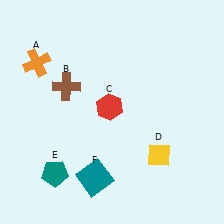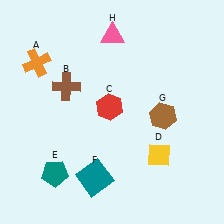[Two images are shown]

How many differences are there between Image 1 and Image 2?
There are 2 differences between the two images.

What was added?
A brown hexagon (G), a pink triangle (H) were added in Image 2.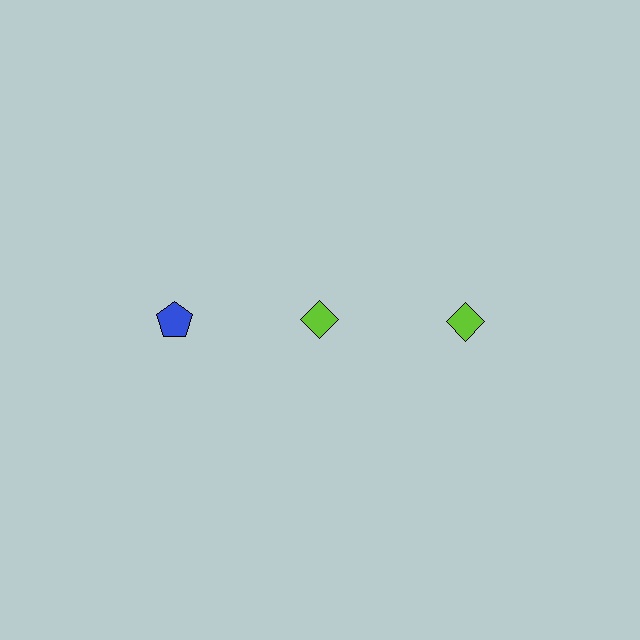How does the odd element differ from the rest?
It differs in both color (blue instead of lime) and shape (pentagon instead of diamond).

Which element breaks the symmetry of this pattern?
The blue pentagon in the top row, leftmost column breaks the symmetry. All other shapes are lime diamonds.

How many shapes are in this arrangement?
There are 3 shapes arranged in a grid pattern.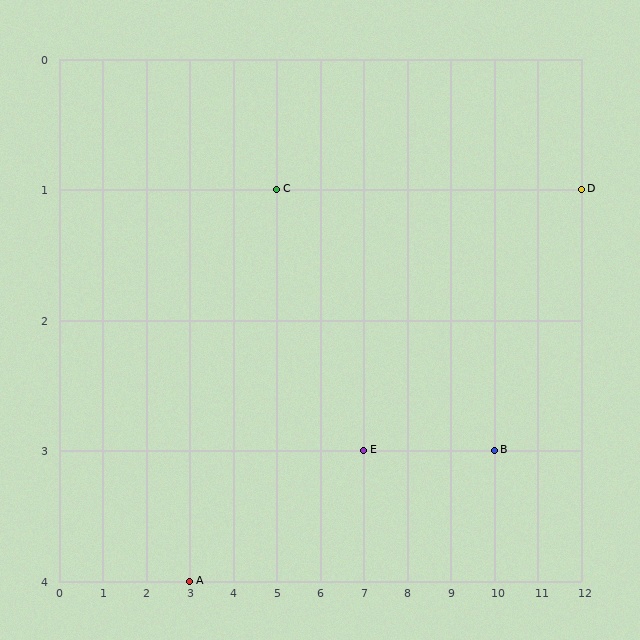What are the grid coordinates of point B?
Point B is at grid coordinates (10, 3).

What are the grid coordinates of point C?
Point C is at grid coordinates (5, 1).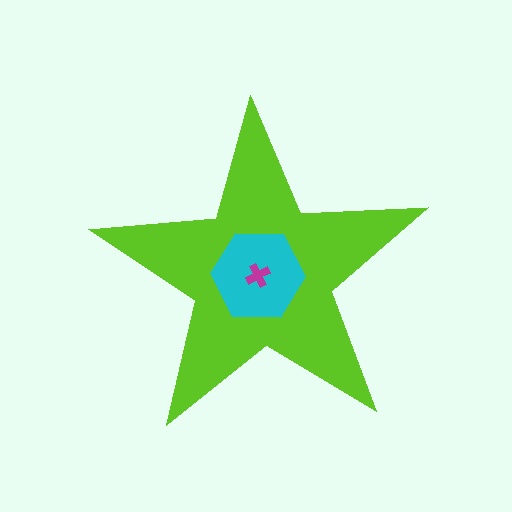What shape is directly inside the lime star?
The cyan hexagon.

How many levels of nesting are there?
3.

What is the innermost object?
The magenta cross.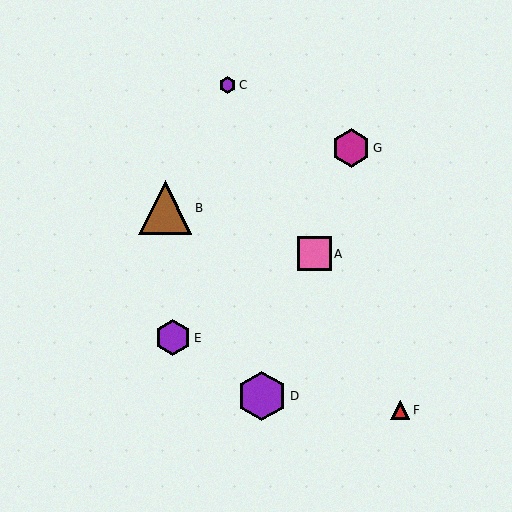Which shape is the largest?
The brown triangle (labeled B) is the largest.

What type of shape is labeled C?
Shape C is a purple hexagon.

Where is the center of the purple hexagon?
The center of the purple hexagon is at (227, 85).